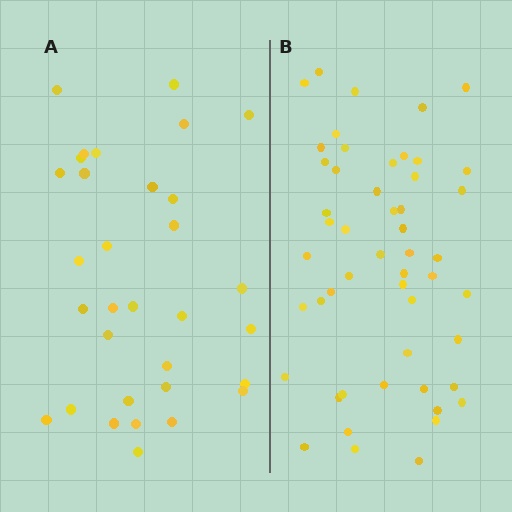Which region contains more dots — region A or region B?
Region B (the right region) has more dots.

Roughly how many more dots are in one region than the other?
Region B has approximately 20 more dots than region A.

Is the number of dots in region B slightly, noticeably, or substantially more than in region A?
Region B has substantially more. The ratio is roughly 1.6 to 1.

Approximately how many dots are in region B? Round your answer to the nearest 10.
About 50 dots. (The exact count is 51, which rounds to 50.)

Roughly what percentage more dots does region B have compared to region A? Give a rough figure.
About 60% more.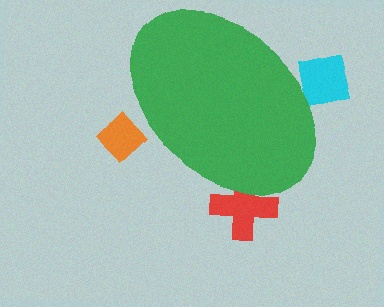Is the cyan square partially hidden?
Yes, the cyan square is partially hidden behind the green ellipse.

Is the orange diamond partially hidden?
Yes, the orange diamond is partially hidden behind the green ellipse.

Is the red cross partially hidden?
Yes, the red cross is partially hidden behind the green ellipse.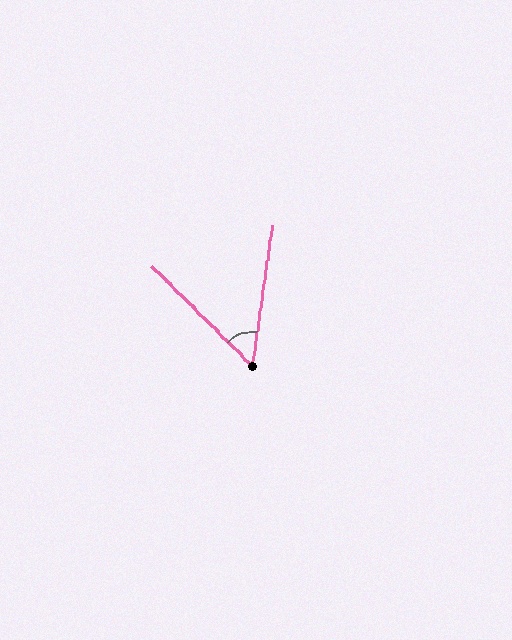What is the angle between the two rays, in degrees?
Approximately 53 degrees.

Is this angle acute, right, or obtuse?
It is acute.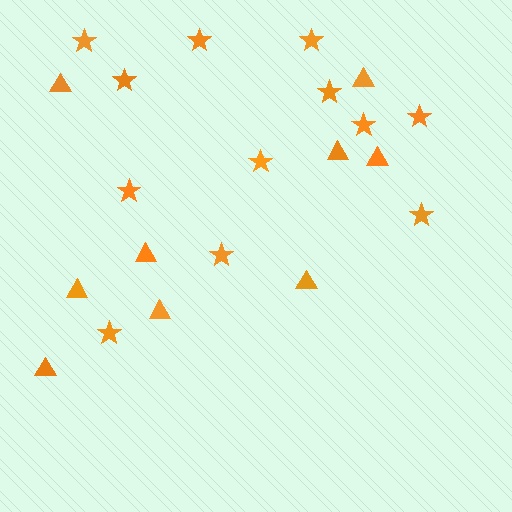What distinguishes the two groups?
There are 2 groups: one group of stars (12) and one group of triangles (9).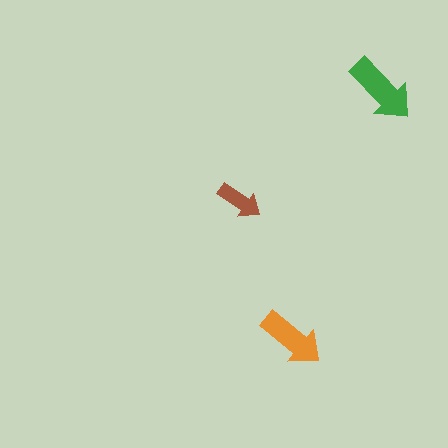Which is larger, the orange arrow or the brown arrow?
The orange one.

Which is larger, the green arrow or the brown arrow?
The green one.